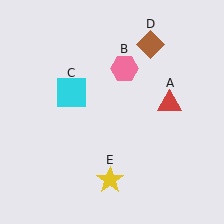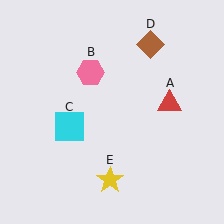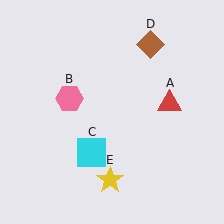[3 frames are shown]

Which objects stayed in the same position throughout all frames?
Red triangle (object A) and brown diamond (object D) and yellow star (object E) remained stationary.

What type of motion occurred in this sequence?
The pink hexagon (object B), cyan square (object C) rotated counterclockwise around the center of the scene.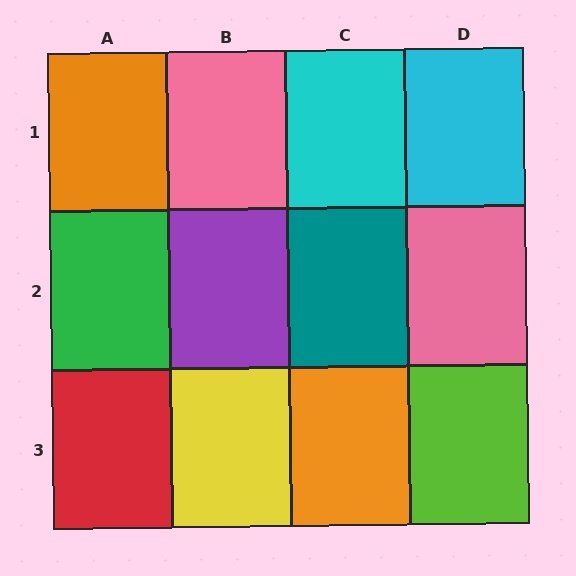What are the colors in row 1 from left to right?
Orange, pink, cyan, cyan.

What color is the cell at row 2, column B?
Purple.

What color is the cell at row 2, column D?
Pink.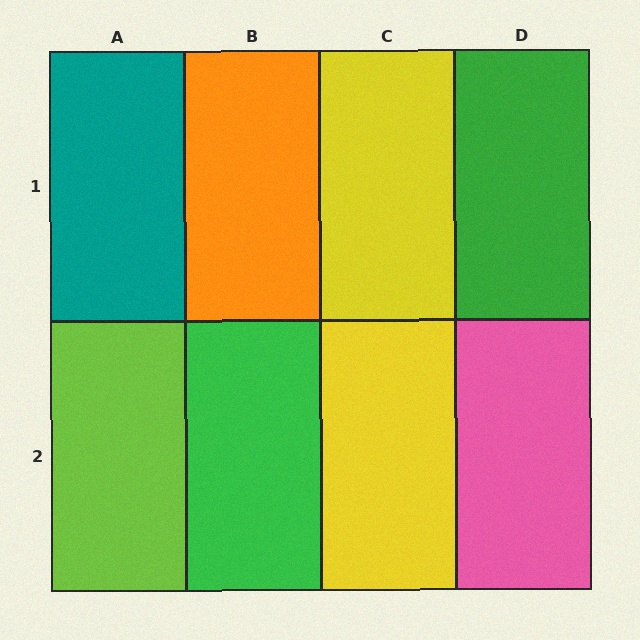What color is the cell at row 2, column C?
Yellow.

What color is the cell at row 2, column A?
Lime.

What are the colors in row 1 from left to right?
Teal, orange, yellow, green.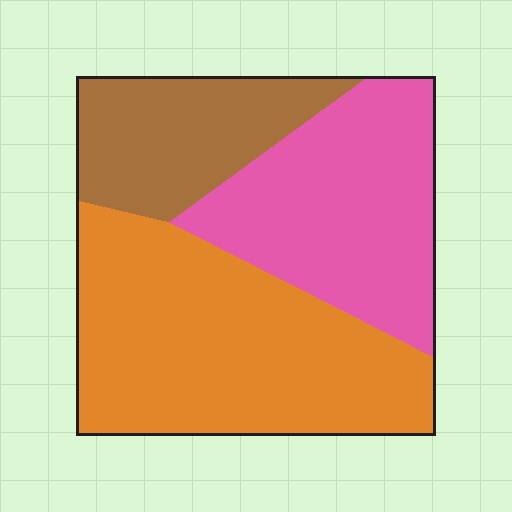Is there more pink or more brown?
Pink.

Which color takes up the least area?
Brown, at roughly 20%.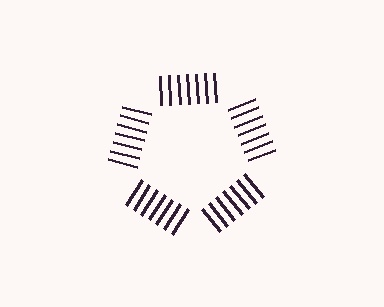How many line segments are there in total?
35 — 7 along each of the 5 edges.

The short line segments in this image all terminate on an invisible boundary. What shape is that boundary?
An illusory pentagon — the line segments terminate on its edges but no continuous stroke is drawn.